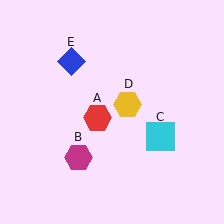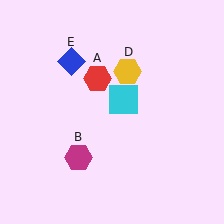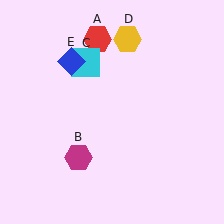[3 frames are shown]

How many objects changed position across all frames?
3 objects changed position: red hexagon (object A), cyan square (object C), yellow hexagon (object D).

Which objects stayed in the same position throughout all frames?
Magenta hexagon (object B) and blue diamond (object E) remained stationary.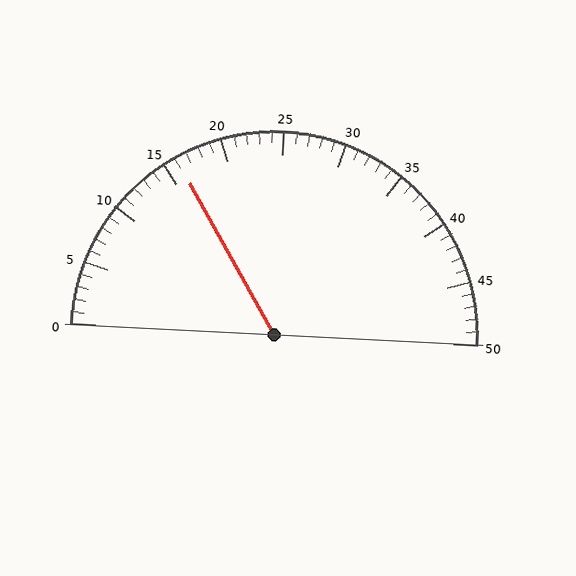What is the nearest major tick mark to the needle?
The nearest major tick mark is 15.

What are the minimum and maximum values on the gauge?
The gauge ranges from 0 to 50.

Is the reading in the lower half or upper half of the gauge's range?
The reading is in the lower half of the range (0 to 50).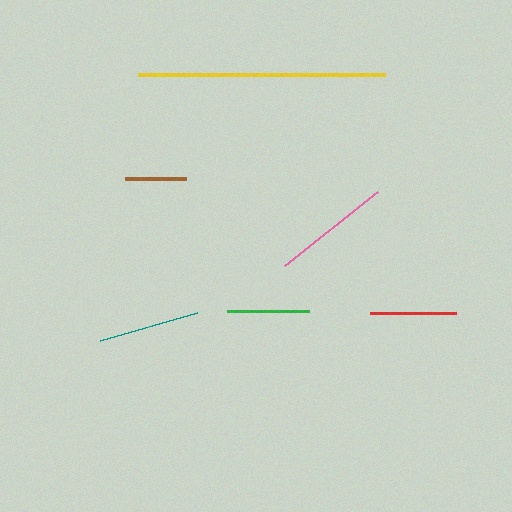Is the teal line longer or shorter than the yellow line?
The yellow line is longer than the teal line.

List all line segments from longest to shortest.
From longest to shortest: yellow, pink, teal, red, green, brown.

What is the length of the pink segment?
The pink segment is approximately 119 pixels long.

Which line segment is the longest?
The yellow line is the longest at approximately 247 pixels.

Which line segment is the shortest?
The brown line is the shortest at approximately 61 pixels.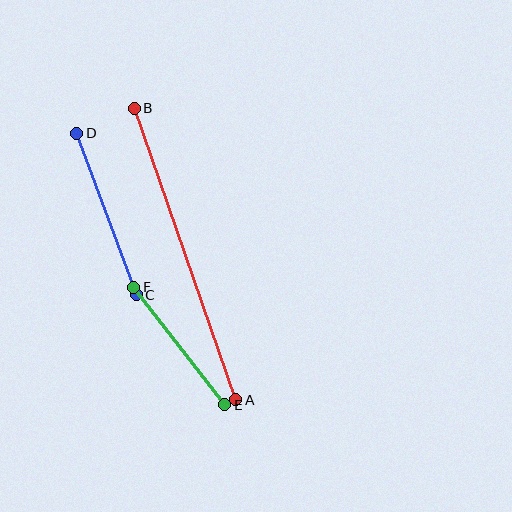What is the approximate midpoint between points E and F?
The midpoint is at approximately (179, 346) pixels.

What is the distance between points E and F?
The distance is approximately 148 pixels.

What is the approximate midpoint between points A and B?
The midpoint is at approximately (185, 254) pixels.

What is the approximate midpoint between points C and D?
The midpoint is at approximately (106, 214) pixels.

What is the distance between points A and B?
The distance is approximately 308 pixels.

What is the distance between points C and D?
The distance is approximately 172 pixels.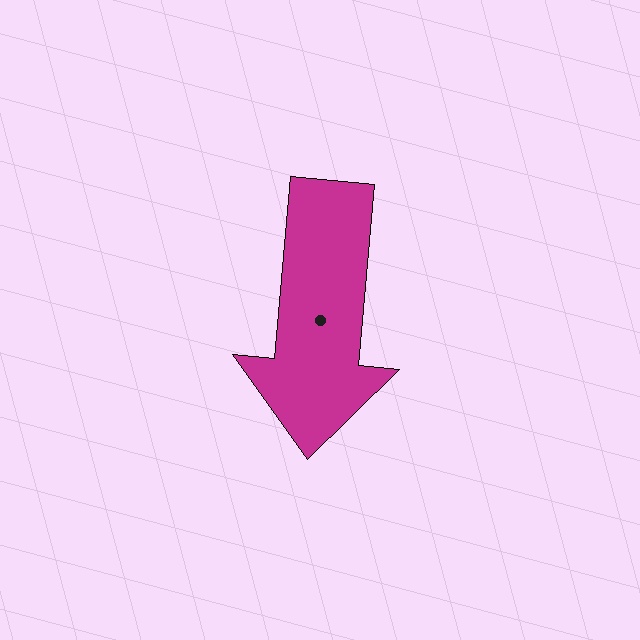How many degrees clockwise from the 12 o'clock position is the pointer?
Approximately 185 degrees.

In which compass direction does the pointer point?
South.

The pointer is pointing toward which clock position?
Roughly 6 o'clock.